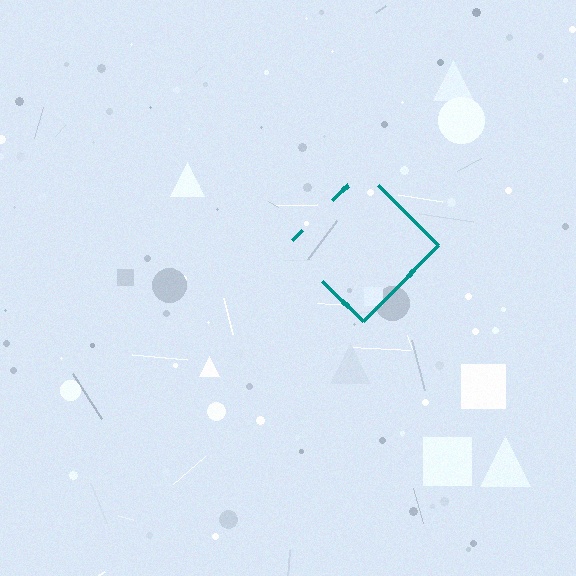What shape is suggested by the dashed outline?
The dashed outline suggests a diamond.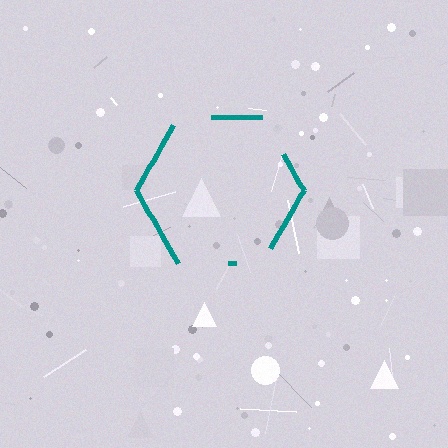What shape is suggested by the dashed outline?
The dashed outline suggests a hexagon.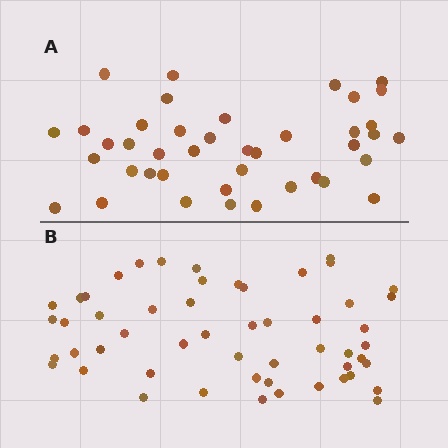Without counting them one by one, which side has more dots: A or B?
Region B (the bottom region) has more dots.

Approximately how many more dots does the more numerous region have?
Region B has roughly 12 or so more dots than region A.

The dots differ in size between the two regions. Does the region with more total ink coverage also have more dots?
No. Region A has more total ink coverage because its dots are larger, but region B actually contains more individual dots. Total area can be misleading — the number of items is what matters here.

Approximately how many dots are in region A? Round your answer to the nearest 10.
About 40 dots. (The exact count is 41, which rounds to 40.)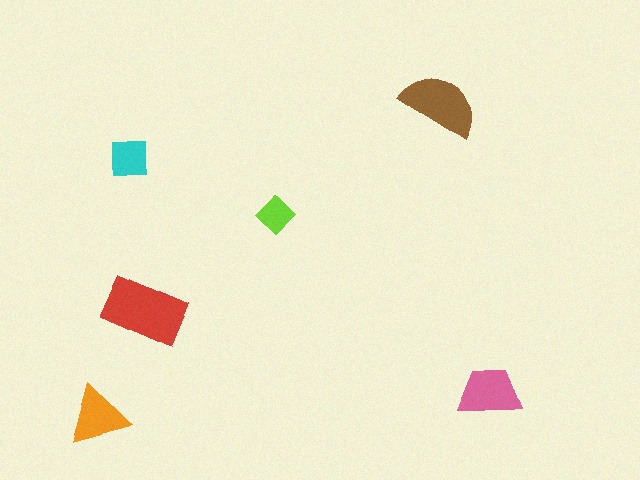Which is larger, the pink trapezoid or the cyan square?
The pink trapezoid.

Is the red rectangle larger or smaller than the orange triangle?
Larger.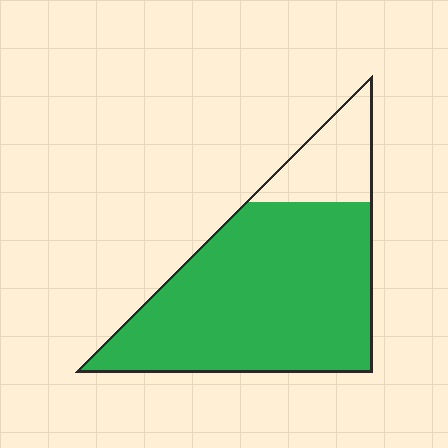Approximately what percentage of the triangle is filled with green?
Approximately 80%.